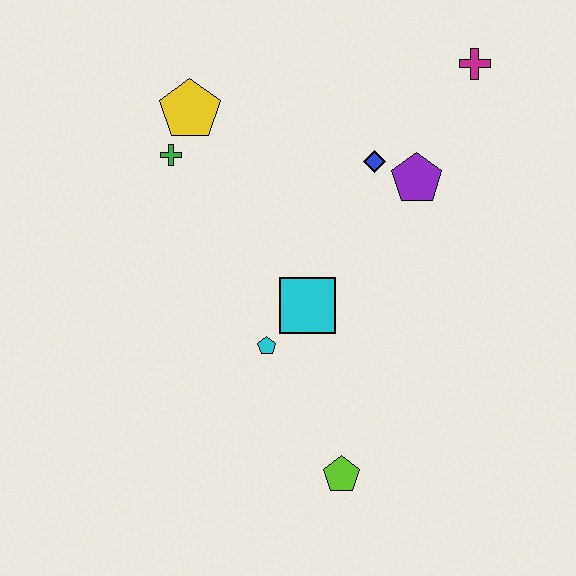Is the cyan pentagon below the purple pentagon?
Yes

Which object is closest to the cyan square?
The cyan pentagon is closest to the cyan square.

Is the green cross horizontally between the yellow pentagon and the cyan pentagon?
No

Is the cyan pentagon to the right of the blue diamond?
No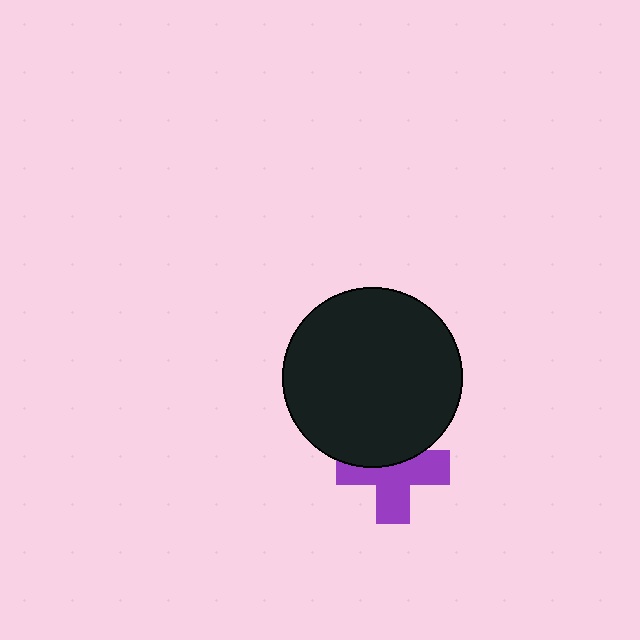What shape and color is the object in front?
The object in front is a black circle.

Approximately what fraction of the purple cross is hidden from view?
Roughly 38% of the purple cross is hidden behind the black circle.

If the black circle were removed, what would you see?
You would see the complete purple cross.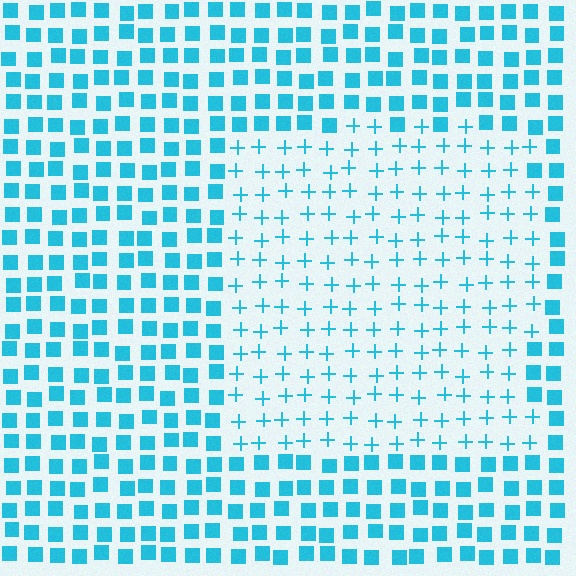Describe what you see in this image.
The image is filled with small cyan elements arranged in a uniform grid. A rectangle-shaped region contains plus signs, while the surrounding area contains squares. The boundary is defined purely by the change in element shape.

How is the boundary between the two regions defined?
The boundary is defined by a change in element shape: plus signs inside vs. squares outside. All elements share the same color and spacing.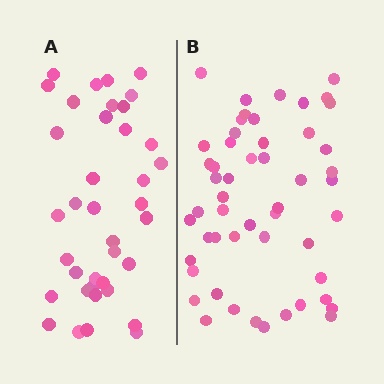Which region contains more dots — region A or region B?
Region B (the right region) has more dots.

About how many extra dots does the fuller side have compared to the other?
Region B has approximately 15 more dots than region A.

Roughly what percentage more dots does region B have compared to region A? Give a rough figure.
About 35% more.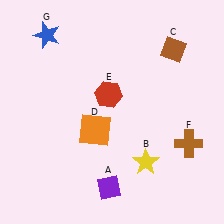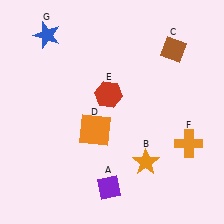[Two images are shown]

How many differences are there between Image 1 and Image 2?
There are 2 differences between the two images.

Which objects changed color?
B changed from yellow to orange. F changed from brown to orange.